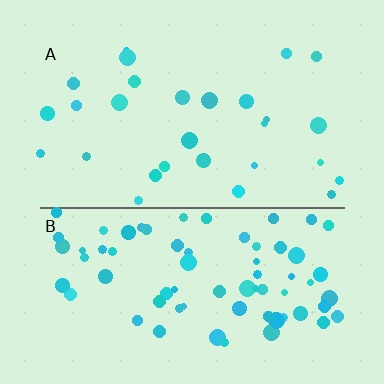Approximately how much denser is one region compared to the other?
Approximately 2.6× — region B over region A.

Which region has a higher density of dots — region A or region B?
B (the bottom).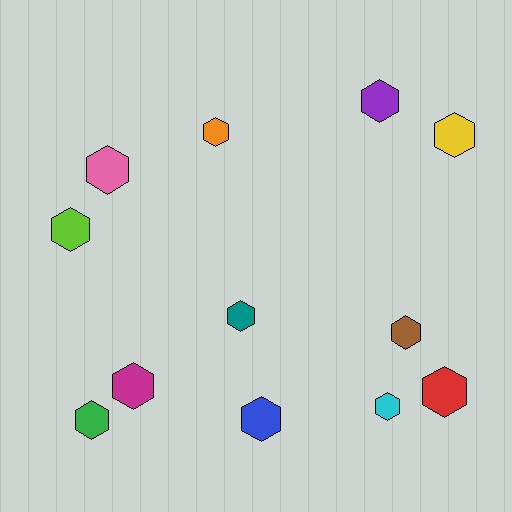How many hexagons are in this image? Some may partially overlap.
There are 12 hexagons.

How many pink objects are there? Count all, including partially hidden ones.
There is 1 pink object.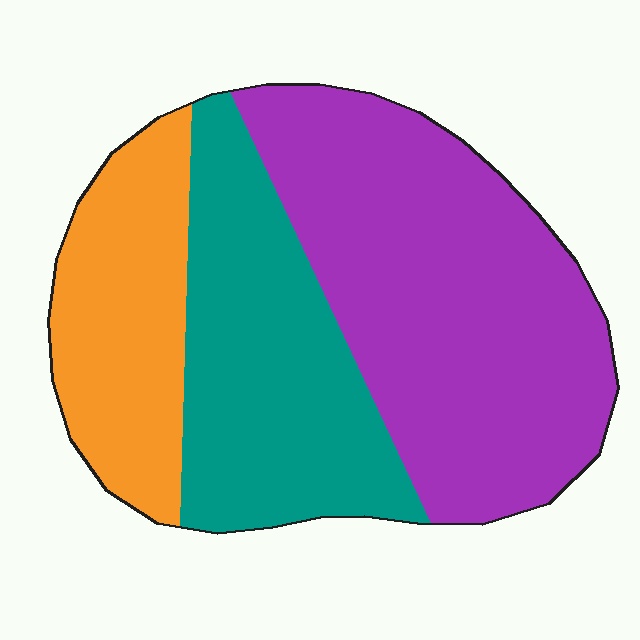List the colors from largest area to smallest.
From largest to smallest: purple, teal, orange.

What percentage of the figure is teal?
Teal covers about 30% of the figure.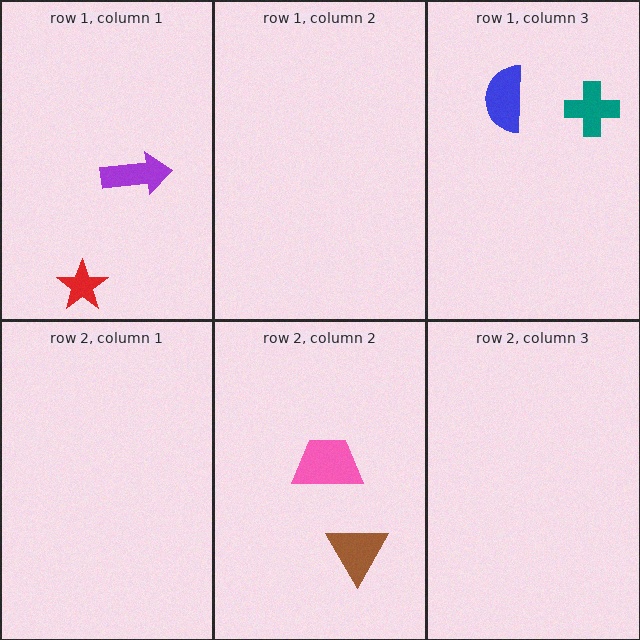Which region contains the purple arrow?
The row 1, column 1 region.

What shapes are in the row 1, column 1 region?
The purple arrow, the red star.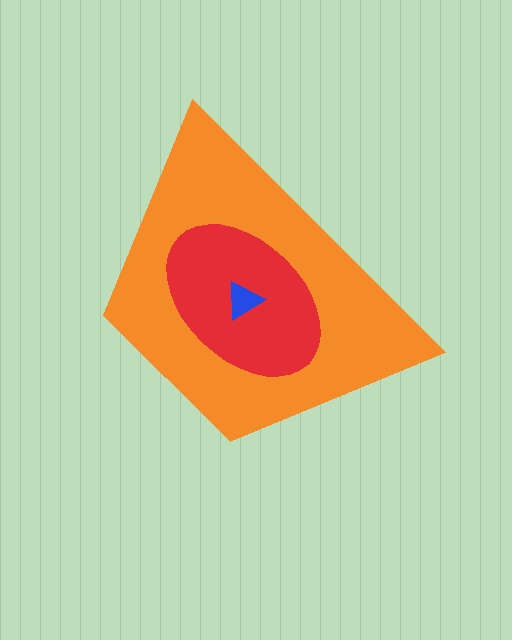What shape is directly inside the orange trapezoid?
The red ellipse.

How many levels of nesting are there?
3.